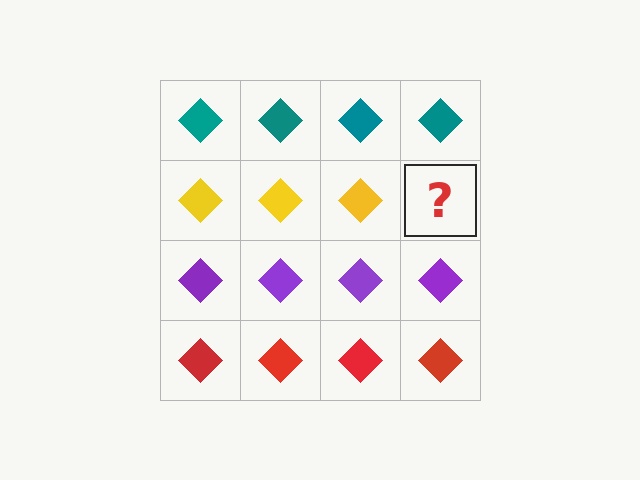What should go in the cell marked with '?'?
The missing cell should contain a yellow diamond.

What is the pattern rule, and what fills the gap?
The rule is that each row has a consistent color. The gap should be filled with a yellow diamond.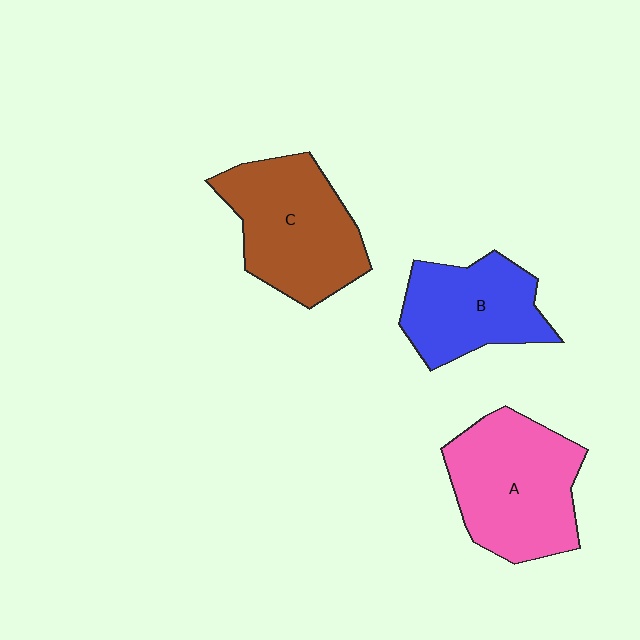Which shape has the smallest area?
Shape B (blue).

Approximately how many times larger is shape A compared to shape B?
Approximately 1.3 times.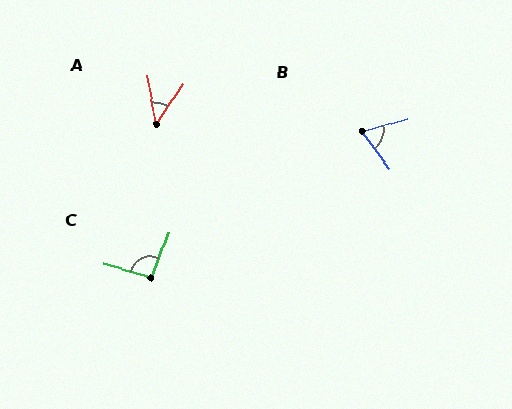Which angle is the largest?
C, at approximately 94 degrees.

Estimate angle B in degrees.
Approximately 69 degrees.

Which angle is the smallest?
A, at approximately 44 degrees.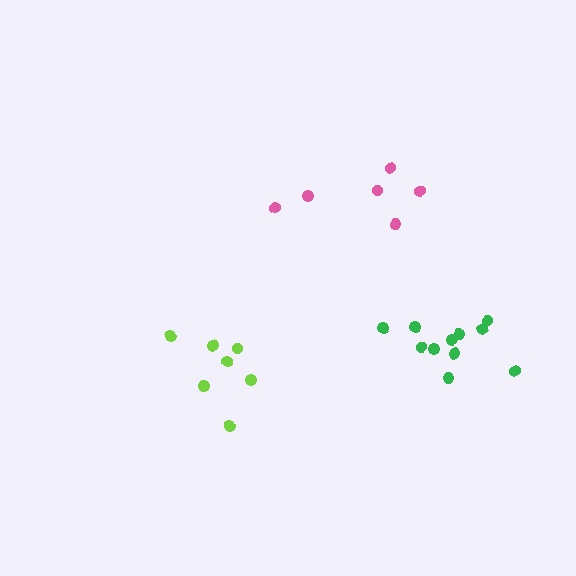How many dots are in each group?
Group 1: 6 dots, Group 2: 8 dots, Group 3: 11 dots (25 total).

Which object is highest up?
The pink cluster is topmost.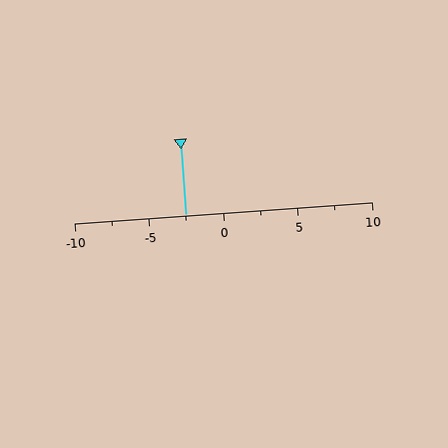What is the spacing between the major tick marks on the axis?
The major ticks are spaced 5 apart.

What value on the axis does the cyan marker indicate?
The marker indicates approximately -2.5.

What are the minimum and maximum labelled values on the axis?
The axis runs from -10 to 10.